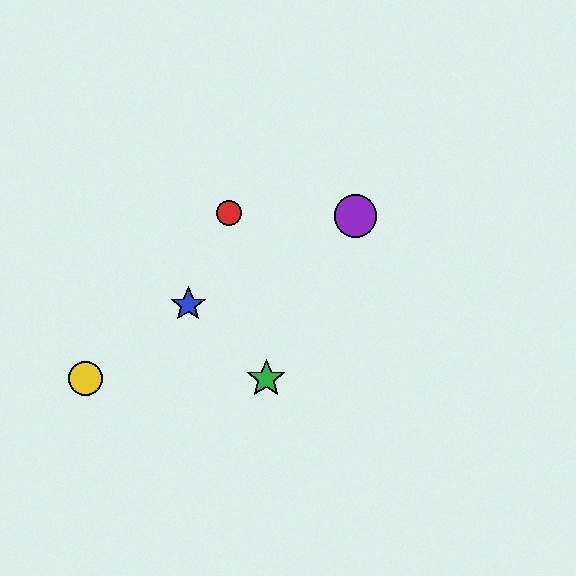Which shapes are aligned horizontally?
The green star, the yellow circle are aligned horizontally.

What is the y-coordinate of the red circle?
The red circle is at y≈213.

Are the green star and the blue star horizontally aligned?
No, the green star is at y≈379 and the blue star is at y≈305.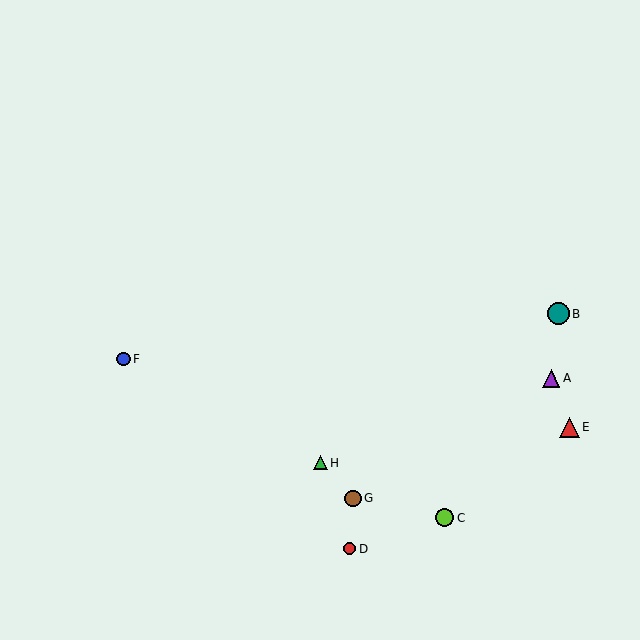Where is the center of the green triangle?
The center of the green triangle is at (321, 463).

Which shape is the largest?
The teal circle (labeled B) is the largest.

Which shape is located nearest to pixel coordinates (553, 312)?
The teal circle (labeled B) at (558, 314) is nearest to that location.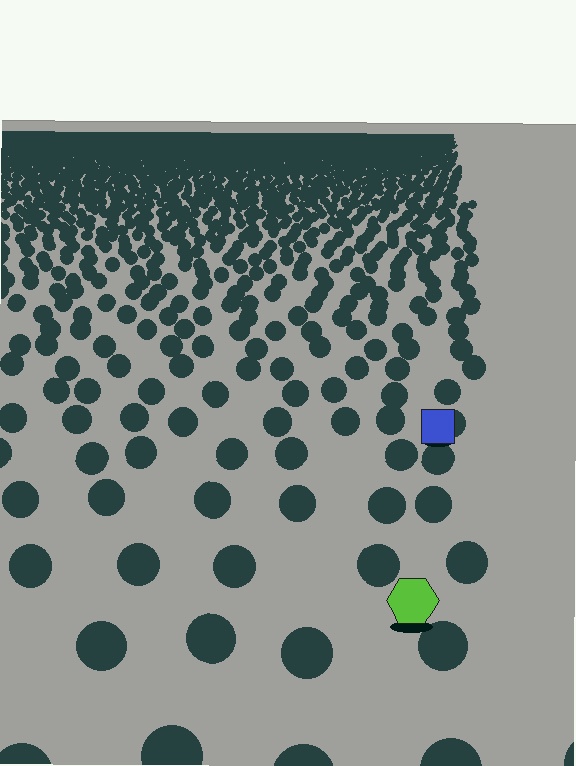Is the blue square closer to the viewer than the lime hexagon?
No. The lime hexagon is closer — you can tell from the texture gradient: the ground texture is coarser near it.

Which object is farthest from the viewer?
The blue square is farthest from the viewer. It appears smaller and the ground texture around it is denser.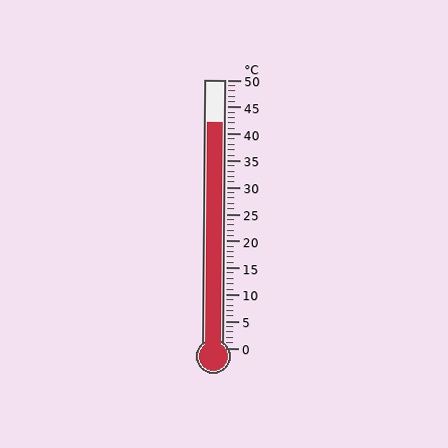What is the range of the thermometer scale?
The thermometer scale ranges from 0°C to 50°C.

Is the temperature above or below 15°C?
The temperature is above 15°C.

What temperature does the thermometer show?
The thermometer shows approximately 42°C.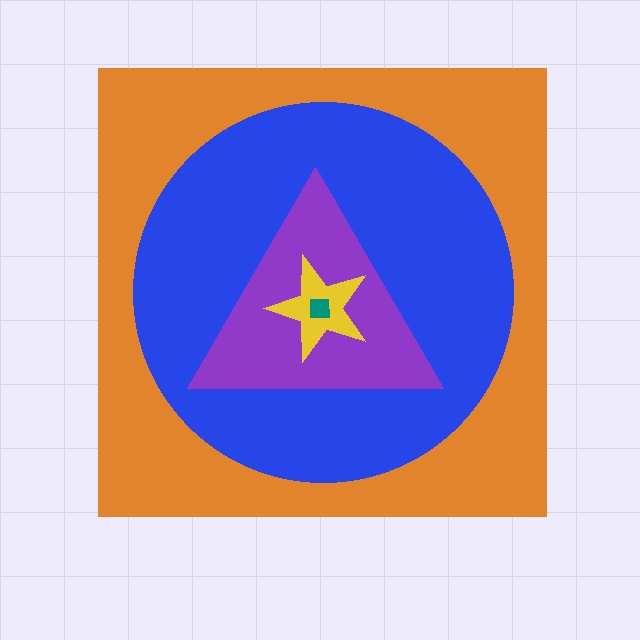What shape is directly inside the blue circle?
The purple triangle.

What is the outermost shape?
The orange square.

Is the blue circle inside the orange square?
Yes.